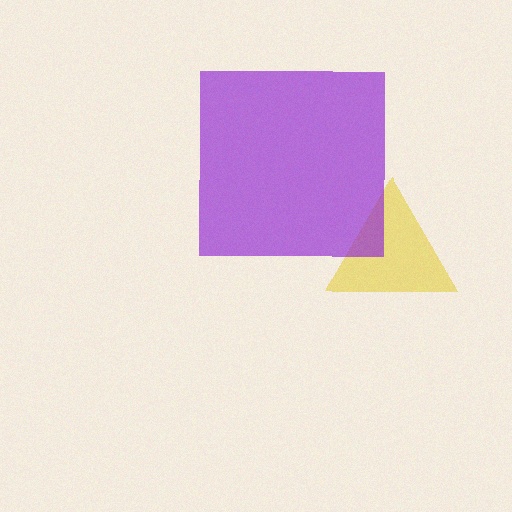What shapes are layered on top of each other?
The layered shapes are: a yellow triangle, a purple square.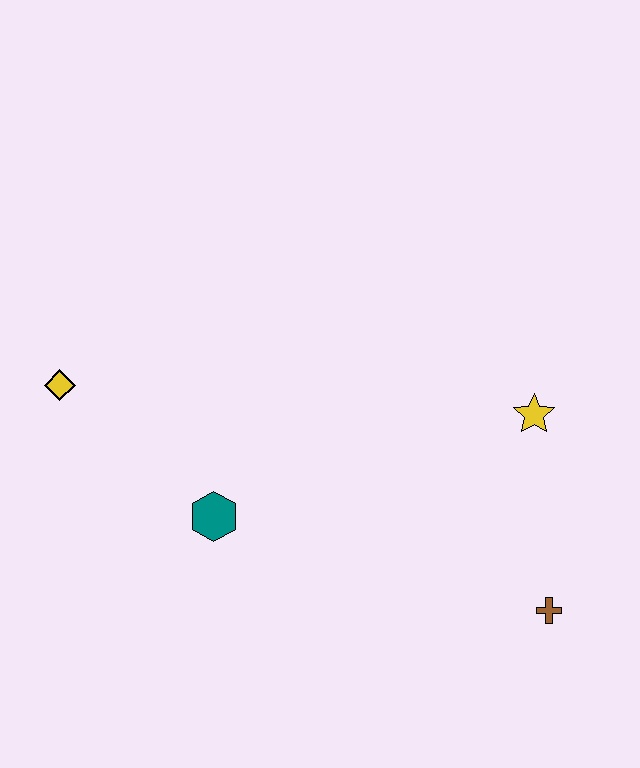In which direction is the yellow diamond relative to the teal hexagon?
The yellow diamond is to the left of the teal hexagon.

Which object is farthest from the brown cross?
The yellow diamond is farthest from the brown cross.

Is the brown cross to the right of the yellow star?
Yes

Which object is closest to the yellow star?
The brown cross is closest to the yellow star.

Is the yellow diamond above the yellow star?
Yes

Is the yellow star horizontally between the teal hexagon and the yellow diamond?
No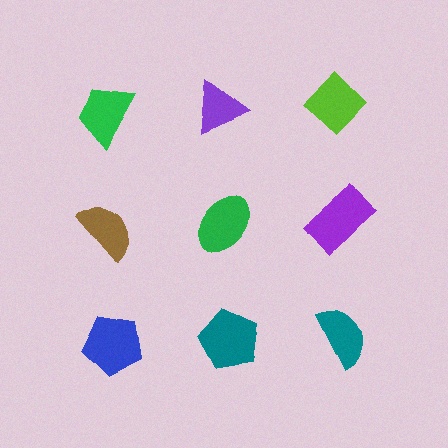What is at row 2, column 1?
A brown semicircle.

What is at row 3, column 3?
A teal semicircle.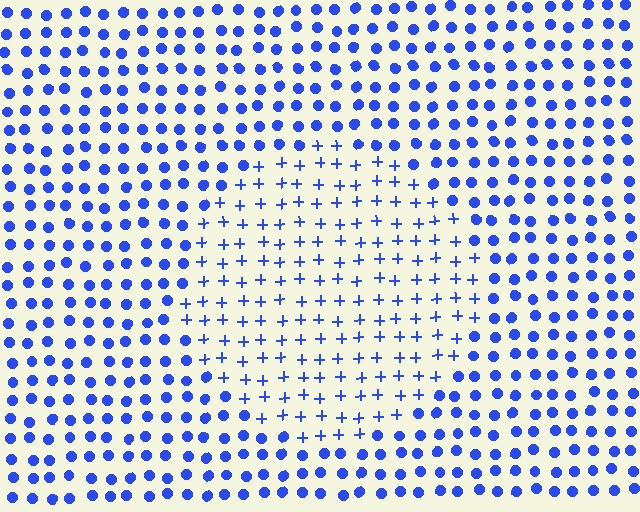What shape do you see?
I see a circle.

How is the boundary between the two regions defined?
The boundary is defined by a change in element shape: plus signs inside vs. circles outside. All elements share the same color and spacing.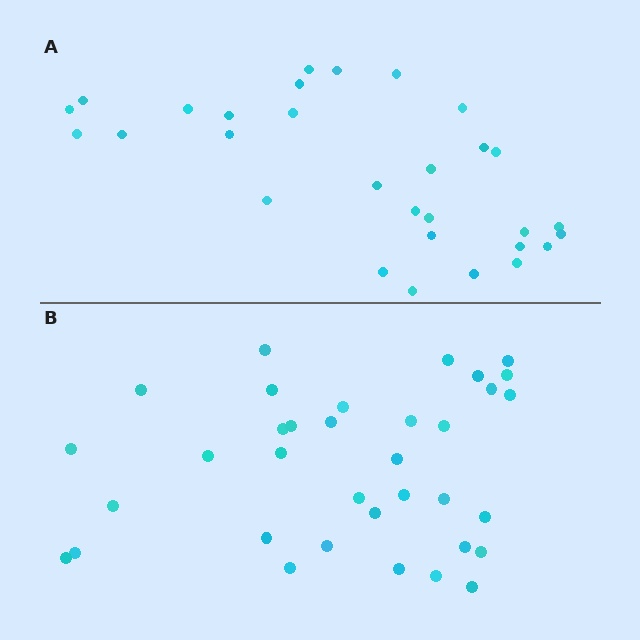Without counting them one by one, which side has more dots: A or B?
Region B (the bottom region) has more dots.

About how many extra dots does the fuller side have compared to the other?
Region B has about 5 more dots than region A.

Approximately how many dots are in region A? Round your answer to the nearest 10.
About 30 dots.